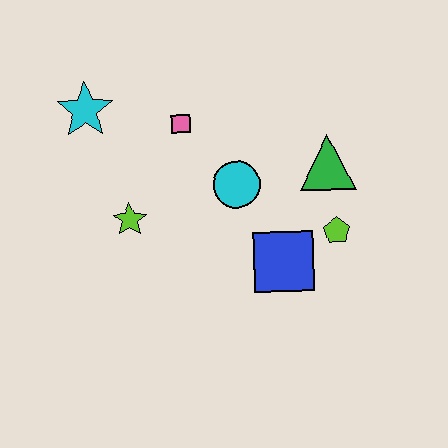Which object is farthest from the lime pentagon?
The cyan star is farthest from the lime pentagon.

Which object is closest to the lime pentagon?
The blue square is closest to the lime pentagon.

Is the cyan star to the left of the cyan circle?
Yes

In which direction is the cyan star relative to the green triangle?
The cyan star is to the left of the green triangle.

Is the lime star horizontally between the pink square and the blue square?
No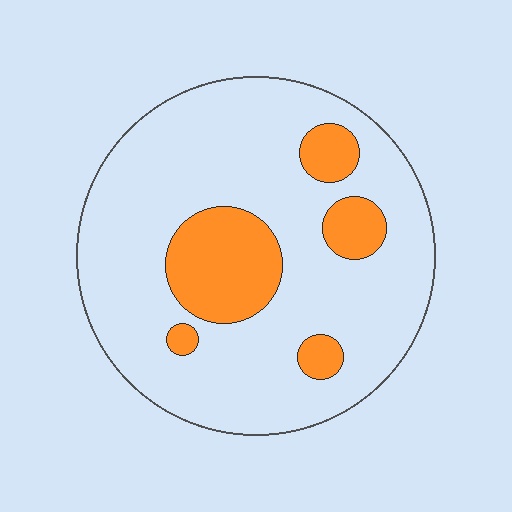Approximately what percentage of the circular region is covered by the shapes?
Approximately 20%.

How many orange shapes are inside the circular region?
5.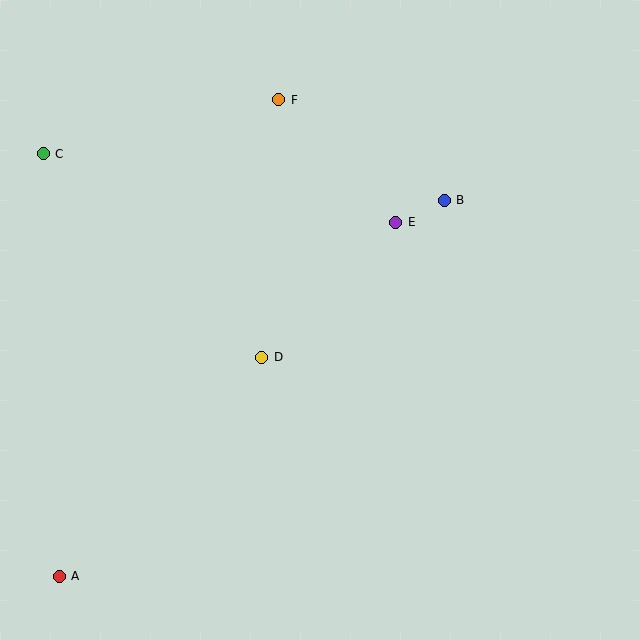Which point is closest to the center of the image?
Point D at (262, 357) is closest to the center.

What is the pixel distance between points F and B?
The distance between F and B is 193 pixels.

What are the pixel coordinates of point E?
Point E is at (396, 222).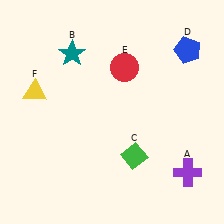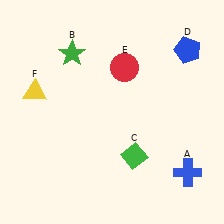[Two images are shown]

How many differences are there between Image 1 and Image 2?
There are 2 differences between the two images.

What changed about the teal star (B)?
In Image 1, B is teal. In Image 2, it changed to green.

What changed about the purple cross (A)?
In Image 1, A is purple. In Image 2, it changed to blue.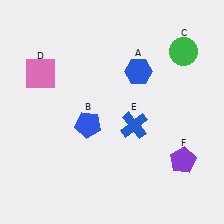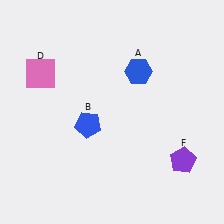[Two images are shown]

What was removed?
The green circle (C), the blue cross (E) were removed in Image 2.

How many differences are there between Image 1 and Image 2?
There are 2 differences between the two images.